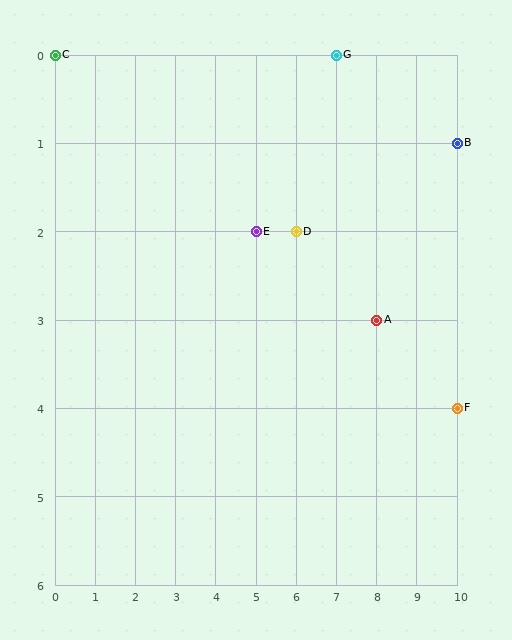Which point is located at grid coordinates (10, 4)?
Point F is at (10, 4).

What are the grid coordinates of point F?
Point F is at grid coordinates (10, 4).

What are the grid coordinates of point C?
Point C is at grid coordinates (0, 0).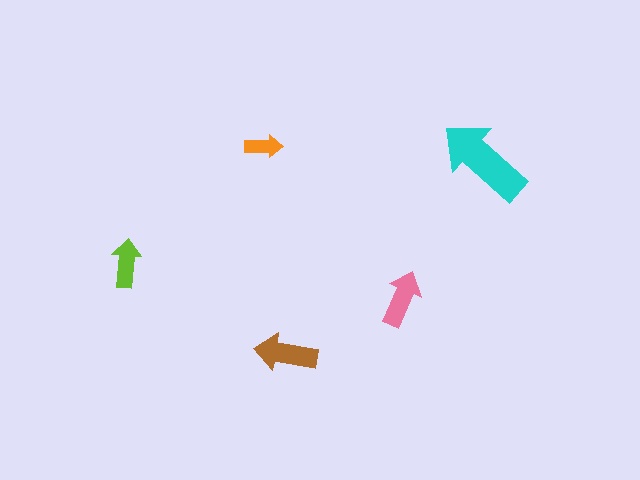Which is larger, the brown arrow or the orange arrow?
The brown one.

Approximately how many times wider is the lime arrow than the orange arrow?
About 1.5 times wider.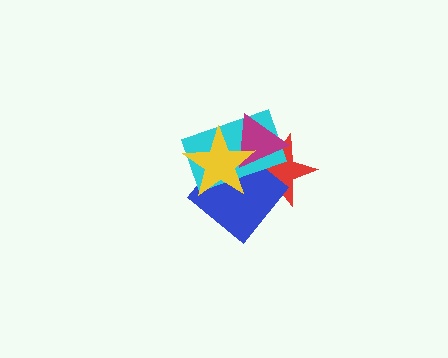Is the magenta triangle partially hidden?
Yes, it is partially covered by another shape.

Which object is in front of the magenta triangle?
The yellow star is in front of the magenta triangle.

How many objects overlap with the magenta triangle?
4 objects overlap with the magenta triangle.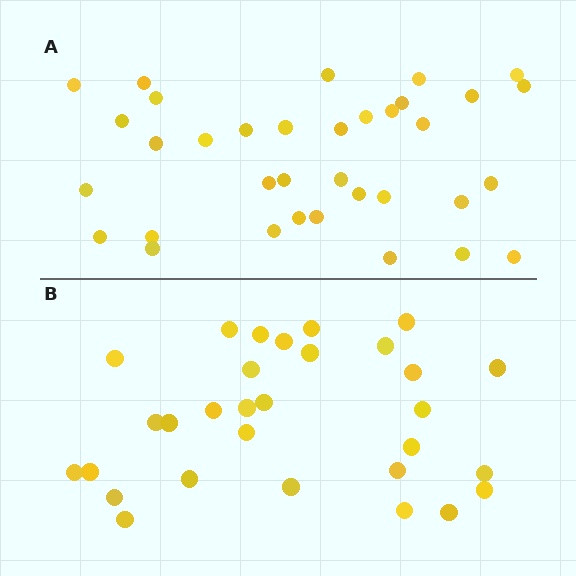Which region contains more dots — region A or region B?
Region A (the top region) has more dots.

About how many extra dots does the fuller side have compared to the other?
Region A has about 5 more dots than region B.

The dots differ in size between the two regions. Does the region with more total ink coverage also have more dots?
No. Region B has more total ink coverage because its dots are larger, but region A actually contains more individual dots. Total area can be misleading — the number of items is what matters here.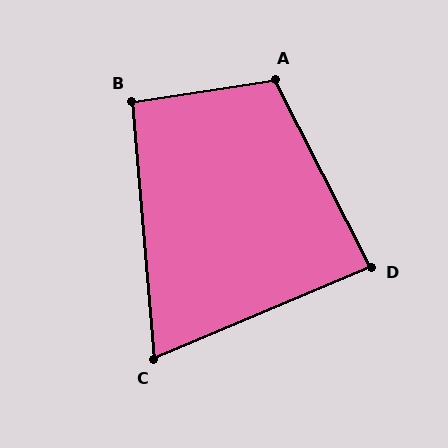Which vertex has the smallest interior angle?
C, at approximately 72 degrees.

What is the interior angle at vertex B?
Approximately 94 degrees (approximately right).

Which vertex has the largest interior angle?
A, at approximately 108 degrees.